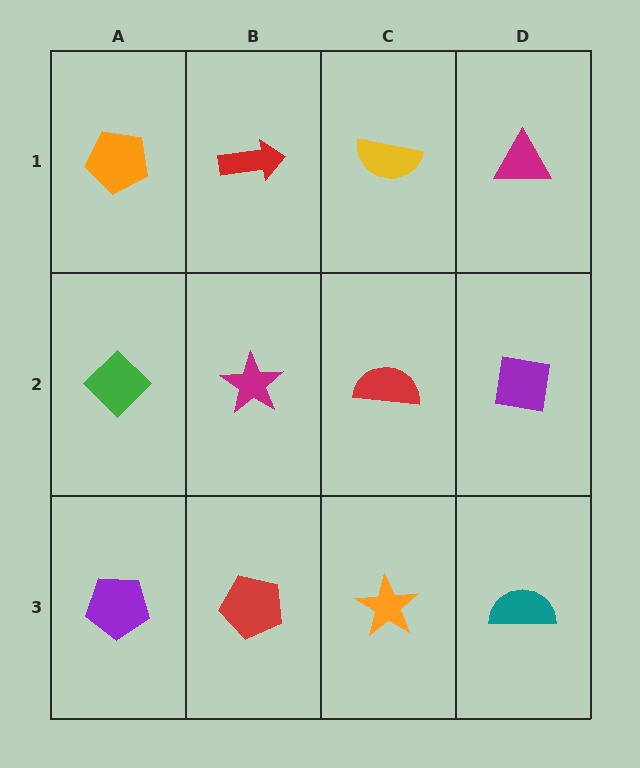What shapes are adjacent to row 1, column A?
A green diamond (row 2, column A), a red arrow (row 1, column B).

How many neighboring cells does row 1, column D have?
2.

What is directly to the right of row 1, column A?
A red arrow.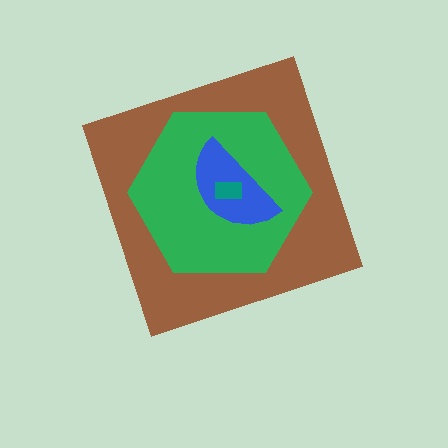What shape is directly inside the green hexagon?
The blue semicircle.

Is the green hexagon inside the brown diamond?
Yes.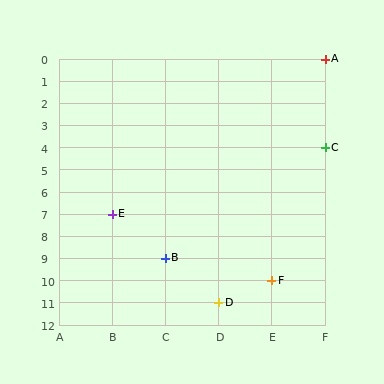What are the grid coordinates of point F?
Point F is at grid coordinates (E, 10).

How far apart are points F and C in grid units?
Points F and C are 1 column and 6 rows apart (about 6.1 grid units diagonally).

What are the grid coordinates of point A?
Point A is at grid coordinates (F, 0).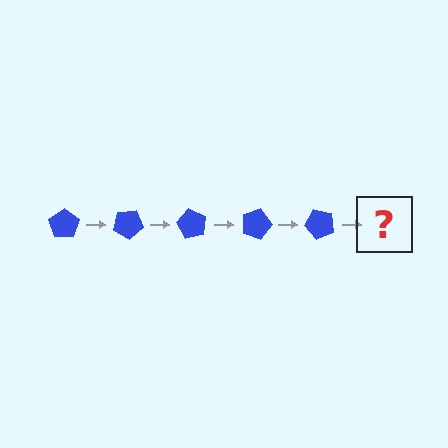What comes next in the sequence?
The next element should be a blue pentagon rotated 150 degrees.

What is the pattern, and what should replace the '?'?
The pattern is that the pentagon rotates 30 degrees each step. The '?' should be a blue pentagon rotated 150 degrees.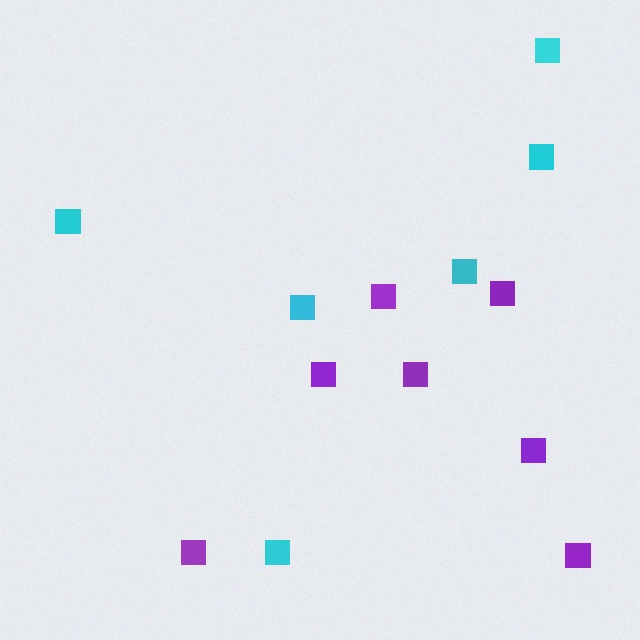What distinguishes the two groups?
There are 2 groups: one group of cyan squares (6) and one group of purple squares (7).